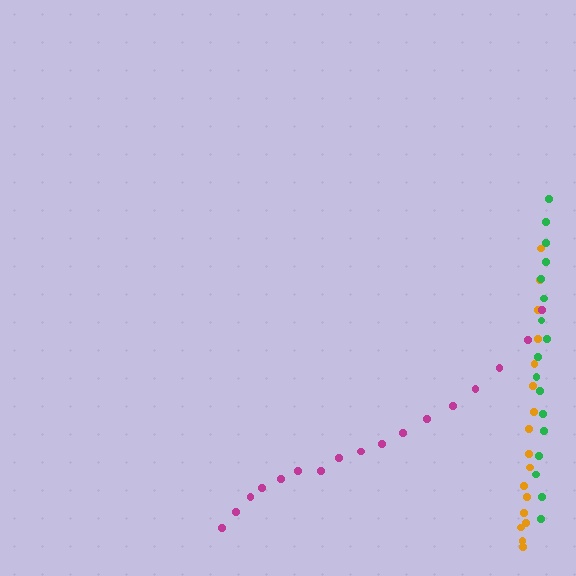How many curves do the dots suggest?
There are 3 distinct paths.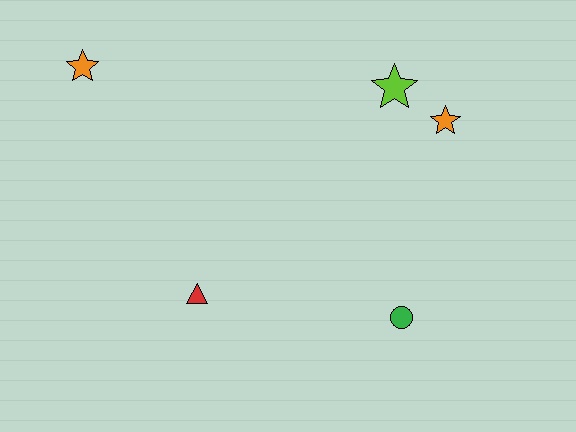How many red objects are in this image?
There is 1 red object.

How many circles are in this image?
There is 1 circle.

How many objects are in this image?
There are 5 objects.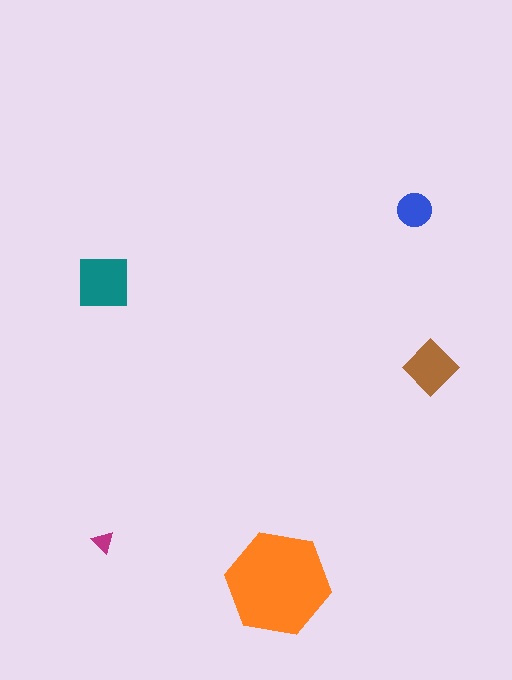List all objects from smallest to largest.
The magenta triangle, the blue circle, the brown diamond, the teal square, the orange hexagon.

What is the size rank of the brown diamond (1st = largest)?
3rd.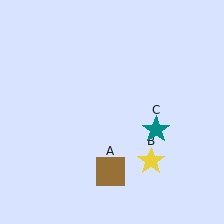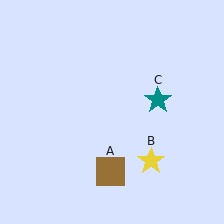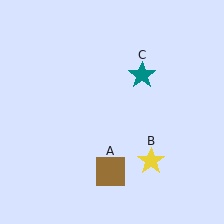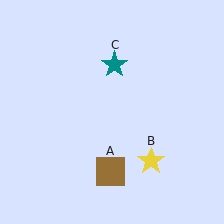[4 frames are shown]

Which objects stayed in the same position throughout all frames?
Brown square (object A) and yellow star (object B) remained stationary.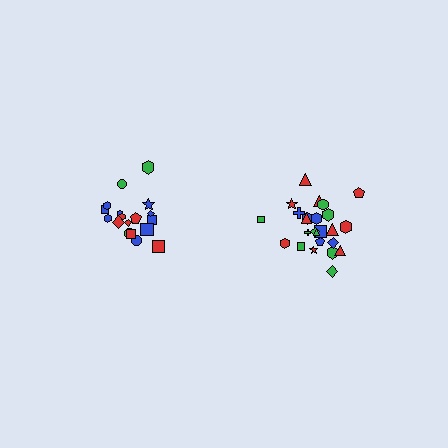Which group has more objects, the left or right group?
The right group.